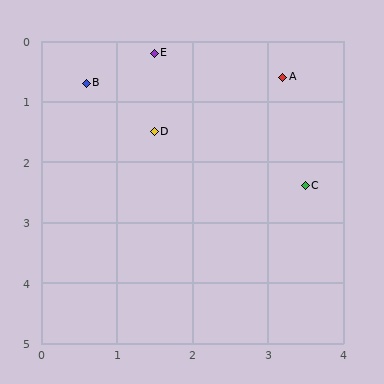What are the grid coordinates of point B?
Point B is at approximately (0.6, 0.7).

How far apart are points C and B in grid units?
Points C and B are about 3.4 grid units apart.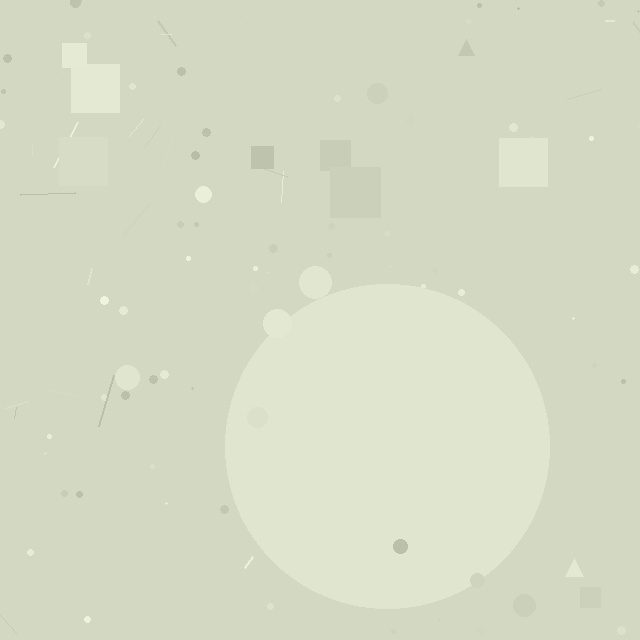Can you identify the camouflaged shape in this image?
The camouflaged shape is a circle.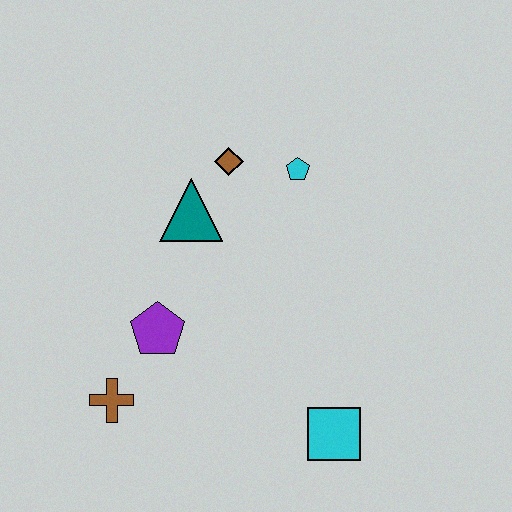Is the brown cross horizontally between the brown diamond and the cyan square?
No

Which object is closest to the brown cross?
The purple pentagon is closest to the brown cross.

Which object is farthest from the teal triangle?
The cyan square is farthest from the teal triangle.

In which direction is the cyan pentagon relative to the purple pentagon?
The cyan pentagon is above the purple pentagon.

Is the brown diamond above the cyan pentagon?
Yes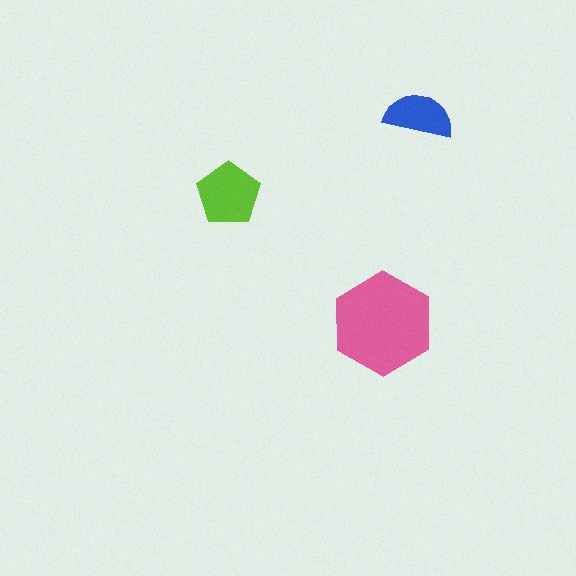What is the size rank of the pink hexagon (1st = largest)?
1st.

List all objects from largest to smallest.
The pink hexagon, the lime pentagon, the blue semicircle.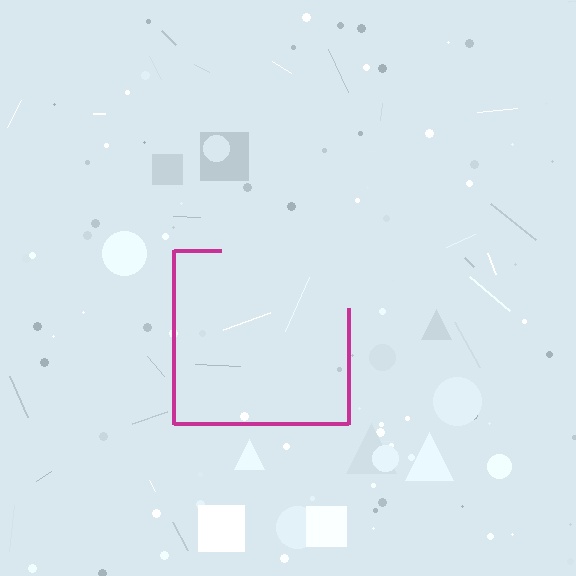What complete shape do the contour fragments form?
The contour fragments form a square.